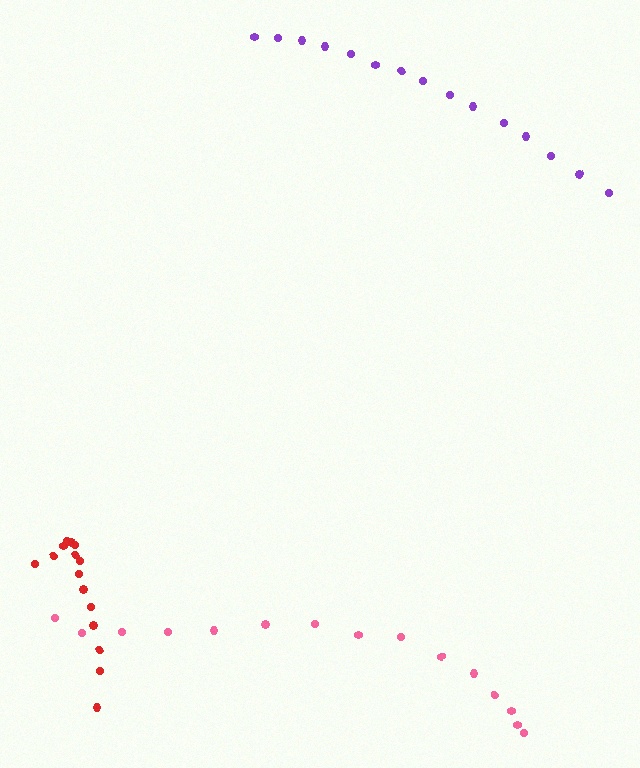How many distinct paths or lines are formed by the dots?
There are 3 distinct paths.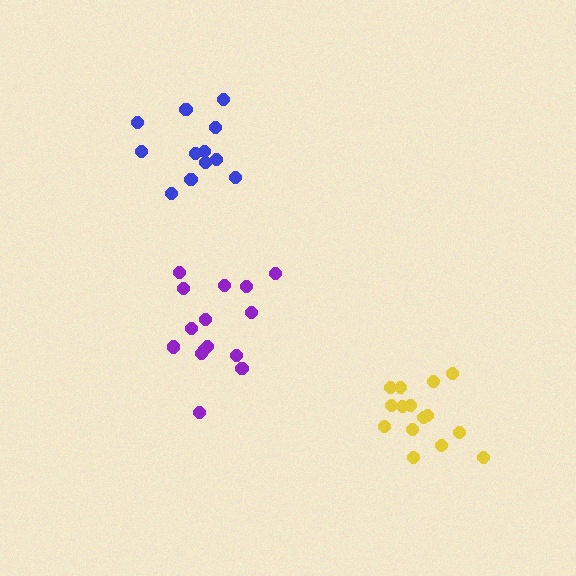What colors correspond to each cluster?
The clusters are colored: purple, blue, yellow.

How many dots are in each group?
Group 1: 15 dots, Group 2: 12 dots, Group 3: 15 dots (42 total).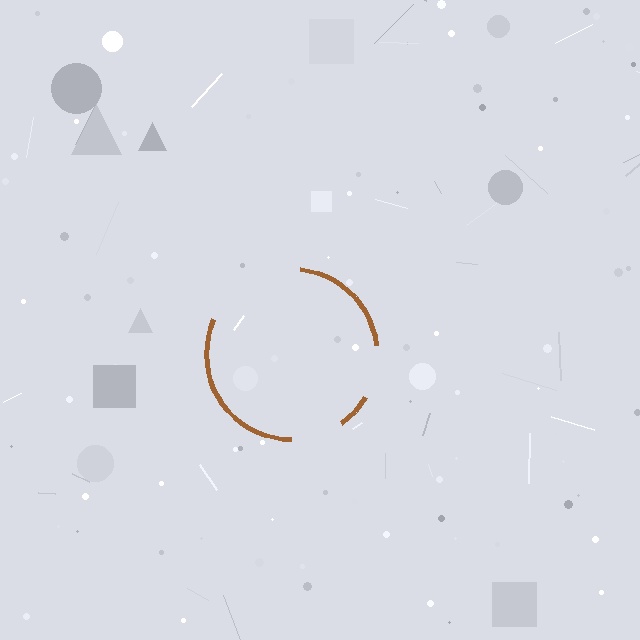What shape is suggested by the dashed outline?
The dashed outline suggests a circle.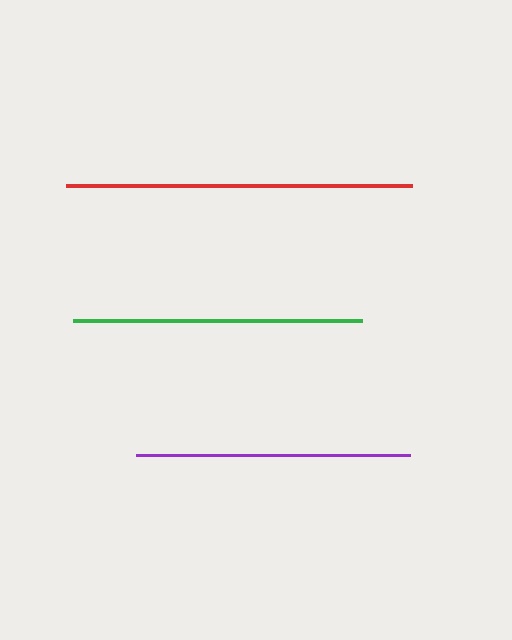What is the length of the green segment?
The green segment is approximately 290 pixels long.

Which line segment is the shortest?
The purple line is the shortest at approximately 274 pixels.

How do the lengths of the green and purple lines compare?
The green and purple lines are approximately the same length.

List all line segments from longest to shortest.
From longest to shortest: red, green, purple.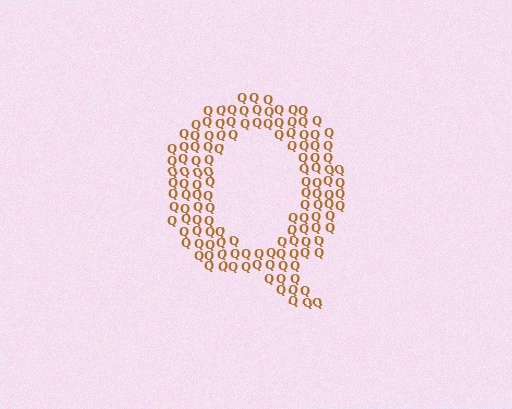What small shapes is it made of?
It is made of small letter Q's.